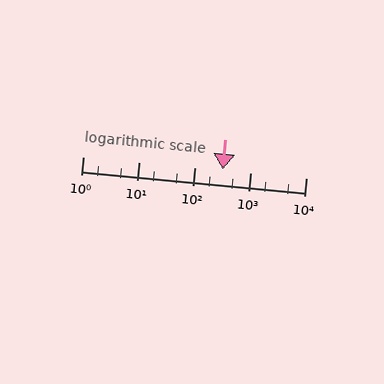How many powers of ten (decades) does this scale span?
The scale spans 4 decades, from 1 to 10000.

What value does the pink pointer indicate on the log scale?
The pointer indicates approximately 320.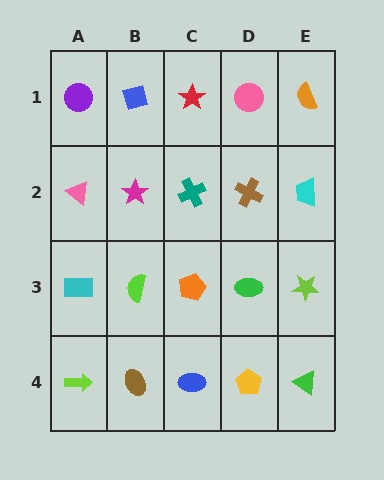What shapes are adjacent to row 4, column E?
A lime star (row 3, column E), a yellow pentagon (row 4, column D).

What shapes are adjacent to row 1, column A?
A pink triangle (row 2, column A), a blue square (row 1, column B).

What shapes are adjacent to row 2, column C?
A red star (row 1, column C), an orange pentagon (row 3, column C), a magenta star (row 2, column B), a brown cross (row 2, column D).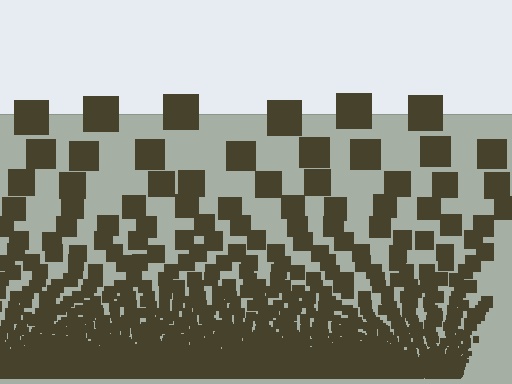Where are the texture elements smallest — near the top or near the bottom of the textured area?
Near the bottom.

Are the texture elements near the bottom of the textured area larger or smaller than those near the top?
Smaller. The gradient is inverted — elements near the bottom are smaller and denser.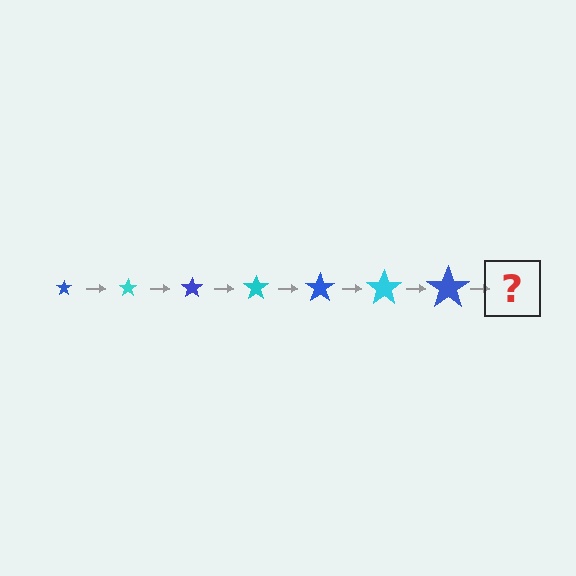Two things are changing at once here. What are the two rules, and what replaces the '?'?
The two rules are that the star grows larger each step and the color cycles through blue and cyan. The '?' should be a cyan star, larger than the previous one.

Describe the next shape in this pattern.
It should be a cyan star, larger than the previous one.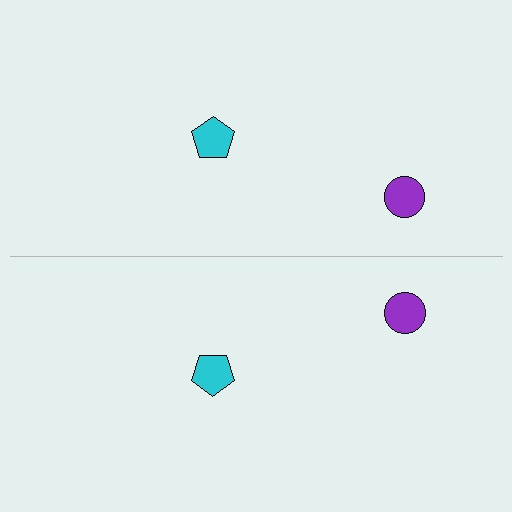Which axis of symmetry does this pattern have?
The pattern has a horizontal axis of symmetry running through the center of the image.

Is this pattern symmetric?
Yes, this pattern has bilateral (reflection) symmetry.